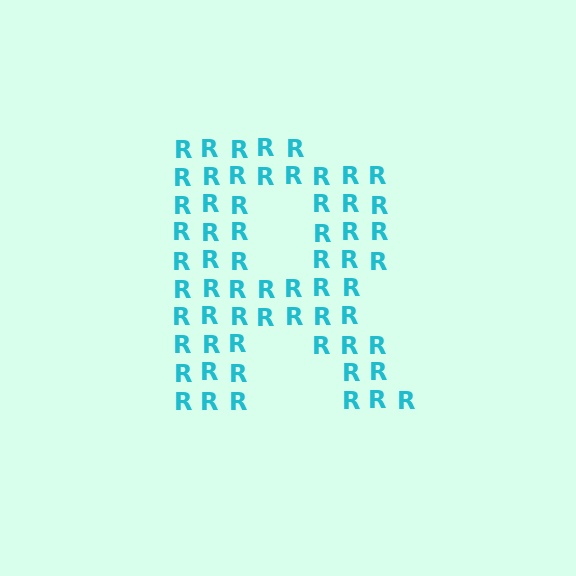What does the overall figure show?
The overall figure shows the letter R.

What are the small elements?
The small elements are letter R's.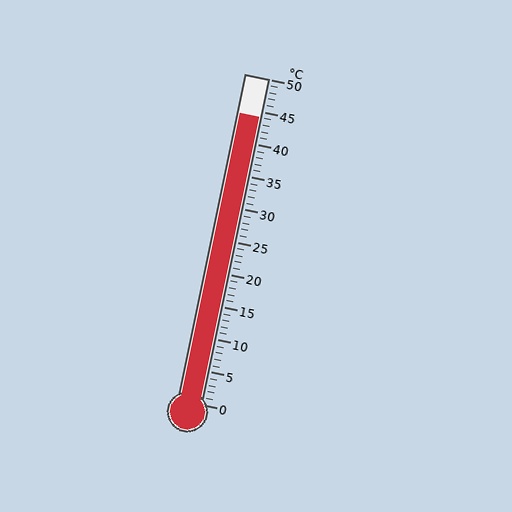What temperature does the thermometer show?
The thermometer shows approximately 44°C.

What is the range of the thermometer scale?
The thermometer scale ranges from 0°C to 50°C.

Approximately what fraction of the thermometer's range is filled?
The thermometer is filled to approximately 90% of its range.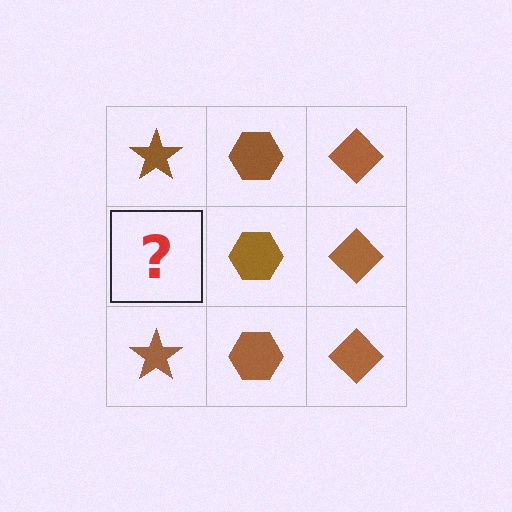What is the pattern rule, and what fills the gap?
The rule is that each column has a consistent shape. The gap should be filled with a brown star.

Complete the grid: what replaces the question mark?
The question mark should be replaced with a brown star.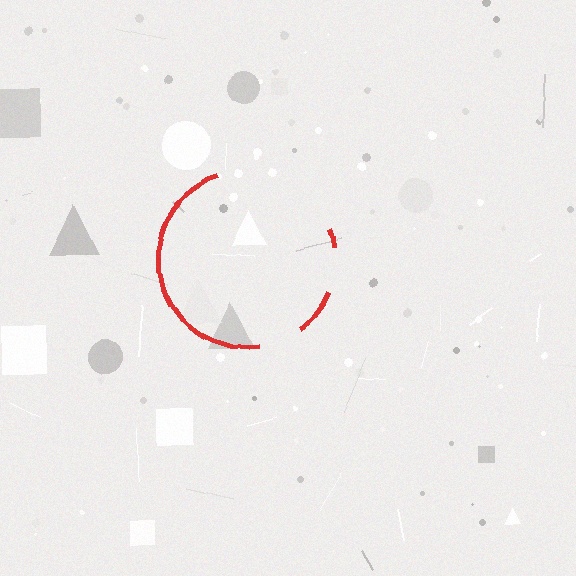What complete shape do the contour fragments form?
The contour fragments form a circle.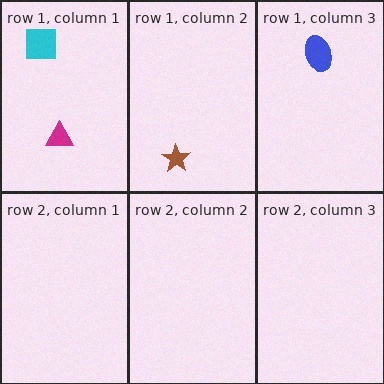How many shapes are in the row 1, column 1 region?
2.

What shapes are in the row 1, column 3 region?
The blue ellipse.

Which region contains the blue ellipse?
The row 1, column 3 region.